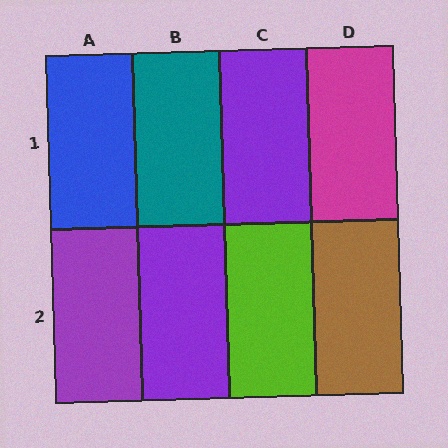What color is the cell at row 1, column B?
Teal.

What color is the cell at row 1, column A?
Blue.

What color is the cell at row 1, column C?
Purple.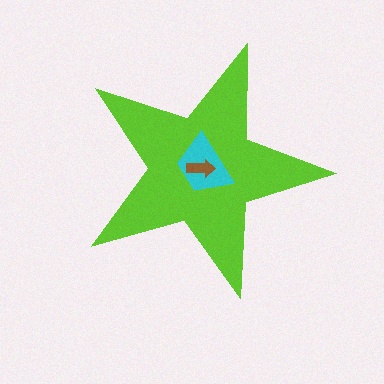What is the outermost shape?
The lime star.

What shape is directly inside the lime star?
The cyan trapezoid.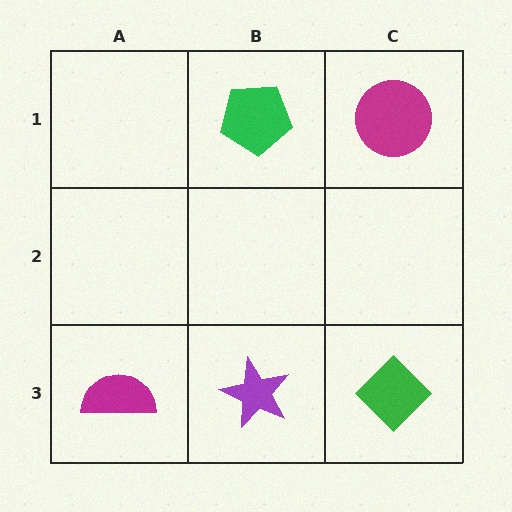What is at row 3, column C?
A green diamond.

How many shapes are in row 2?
0 shapes.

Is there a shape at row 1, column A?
No, that cell is empty.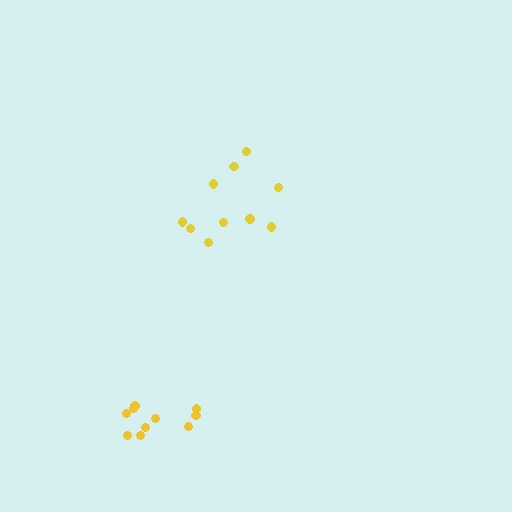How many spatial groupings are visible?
There are 2 spatial groupings.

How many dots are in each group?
Group 1: 10 dots, Group 2: 10 dots (20 total).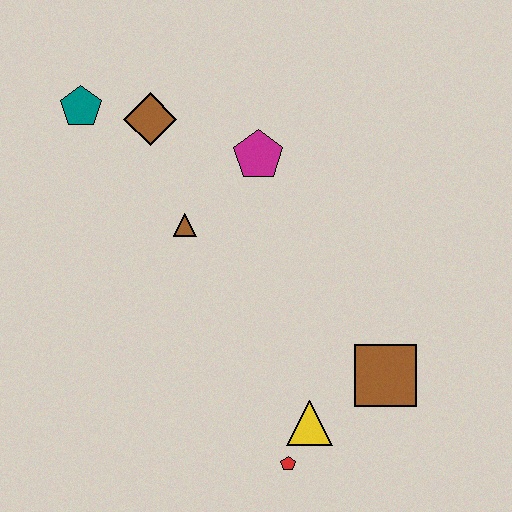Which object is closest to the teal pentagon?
The brown diamond is closest to the teal pentagon.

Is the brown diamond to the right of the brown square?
No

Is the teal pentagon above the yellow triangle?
Yes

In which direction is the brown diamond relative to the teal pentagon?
The brown diamond is to the right of the teal pentagon.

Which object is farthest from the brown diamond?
The red pentagon is farthest from the brown diamond.